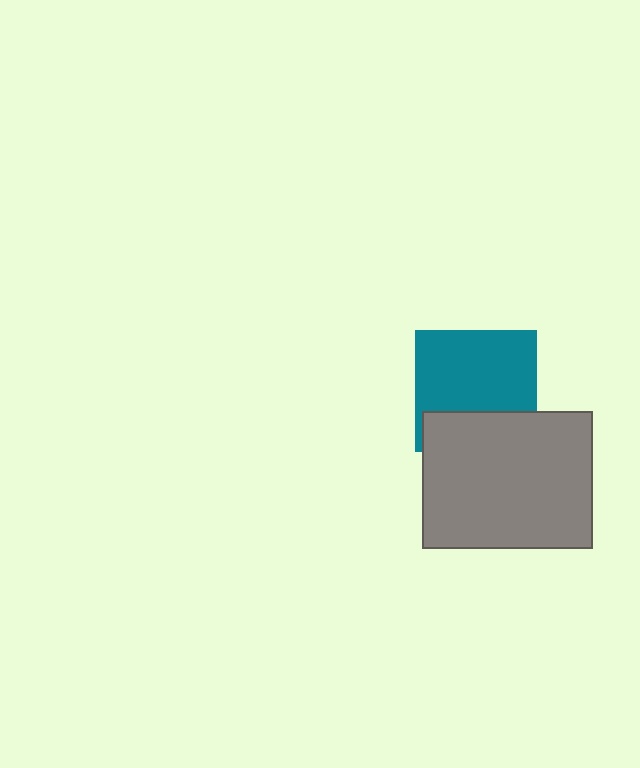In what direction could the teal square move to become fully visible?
The teal square could move up. That would shift it out from behind the gray rectangle entirely.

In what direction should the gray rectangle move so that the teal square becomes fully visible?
The gray rectangle should move down. That is the shortest direction to clear the overlap and leave the teal square fully visible.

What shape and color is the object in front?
The object in front is a gray rectangle.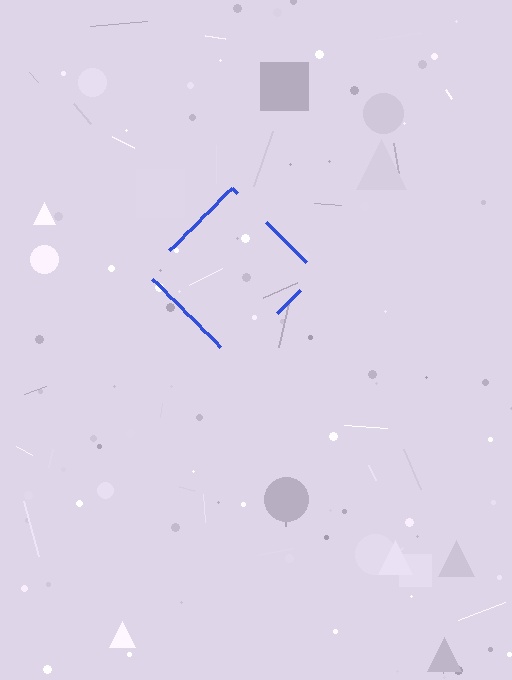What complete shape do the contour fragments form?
The contour fragments form a diamond.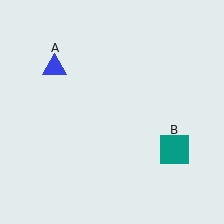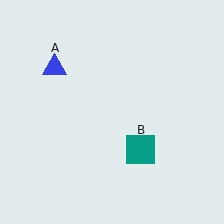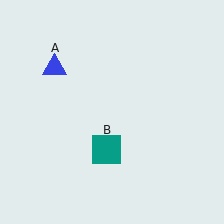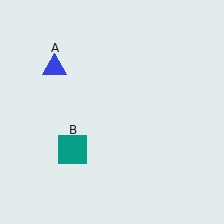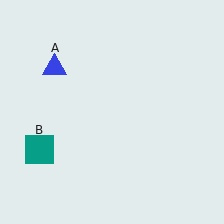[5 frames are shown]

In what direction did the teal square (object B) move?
The teal square (object B) moved left.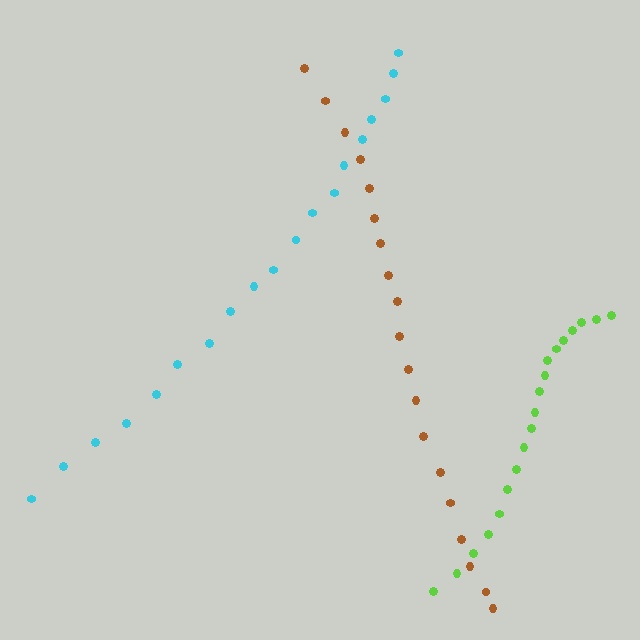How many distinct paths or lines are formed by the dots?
There are 3 distinct paths.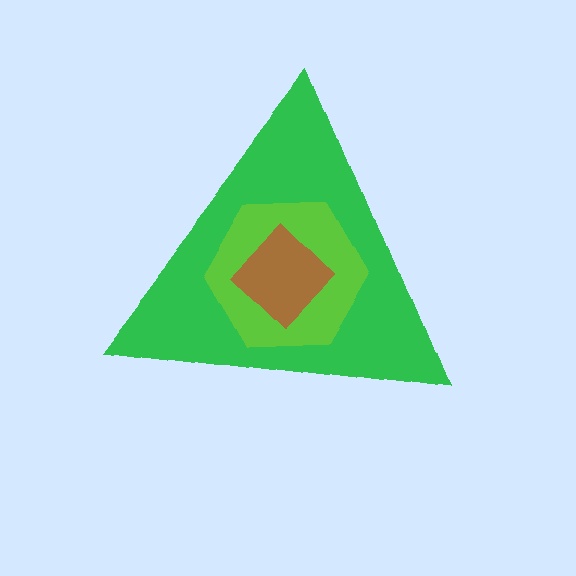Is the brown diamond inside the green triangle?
Yes.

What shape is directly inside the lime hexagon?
The brown diamond.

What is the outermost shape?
The green triangle.